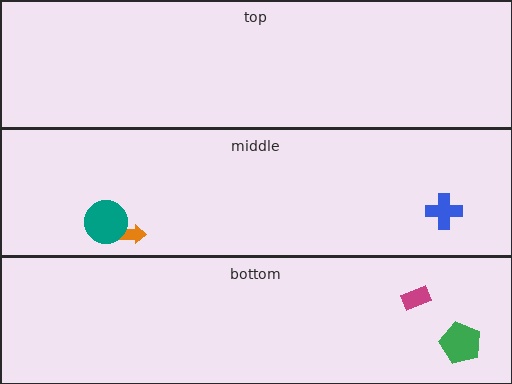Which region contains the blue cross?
The middle region.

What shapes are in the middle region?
The orange arrow, the blue cross, the teal circle.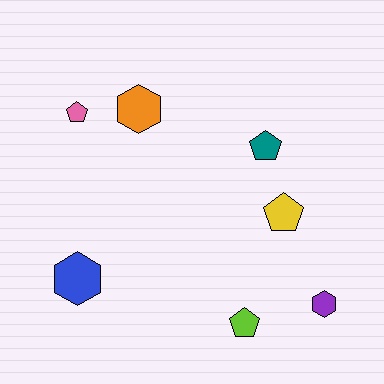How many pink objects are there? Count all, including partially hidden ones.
There is 1 pink object.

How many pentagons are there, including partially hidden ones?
There are 4 pentagons.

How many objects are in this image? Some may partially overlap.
There are 7 objects.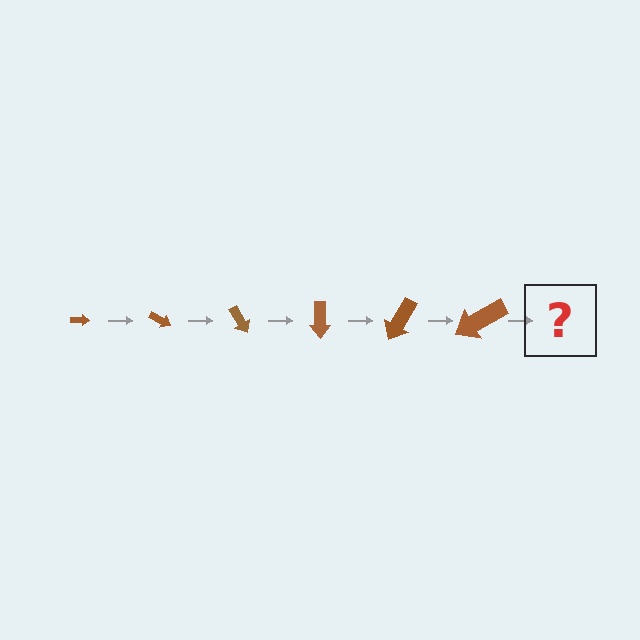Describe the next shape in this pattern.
It should be an arrow, larger than the previous one and rotated 180 degrees from the start.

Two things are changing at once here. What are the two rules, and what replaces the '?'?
The two rules are that the arrow grows larger each step and it rotates 30 degrees each step. The '?' should be an arrow, larger than the previous one and rotated 180 degrees from the start.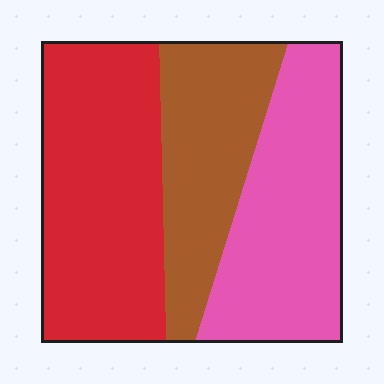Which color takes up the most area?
Red, at roughly 40%.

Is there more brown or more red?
Red.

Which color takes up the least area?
Brown, at roughly 25%.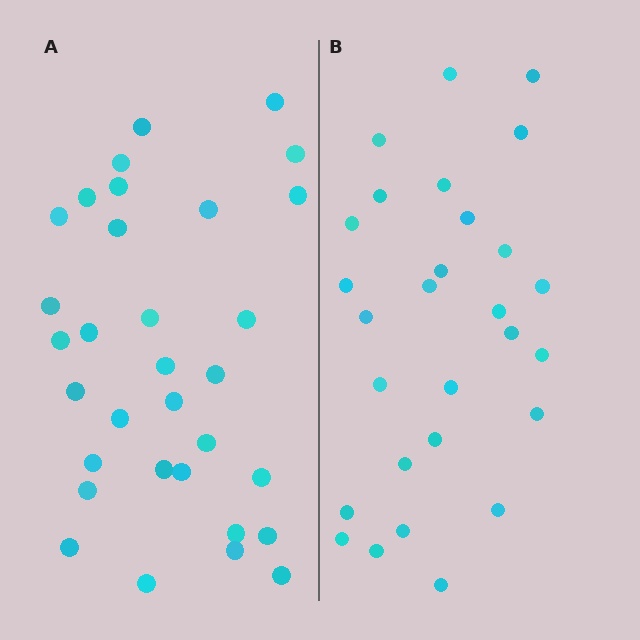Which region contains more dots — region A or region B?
Region A (the left region) has more dots.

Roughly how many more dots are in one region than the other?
Region A has about 4 more dots than region B.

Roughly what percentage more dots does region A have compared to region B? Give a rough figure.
About 15% more.